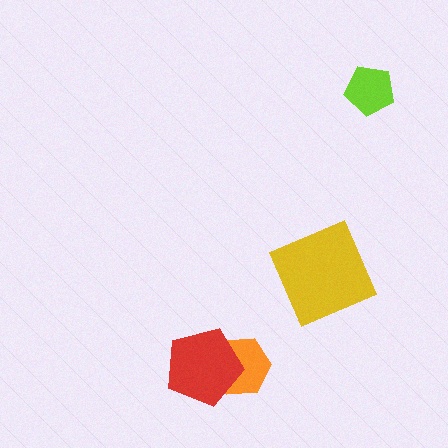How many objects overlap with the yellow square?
0 objects overlap with the yellow square.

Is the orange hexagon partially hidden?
Yes, it is partially covered by another shape.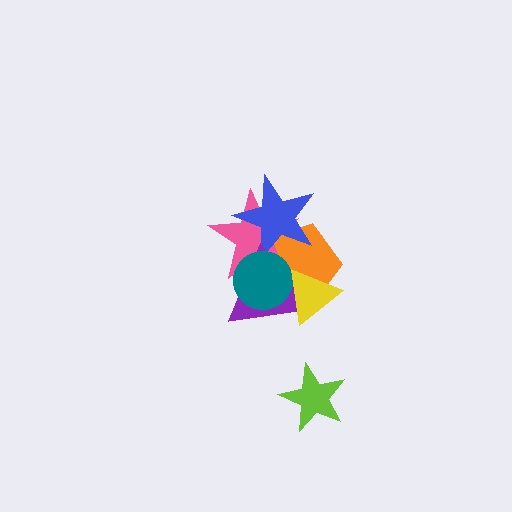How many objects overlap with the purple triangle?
5 objects overlap with the purple triangle.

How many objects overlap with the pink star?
4 objects overlap with the pink star.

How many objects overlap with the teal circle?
5 objects overlap with the teal circle.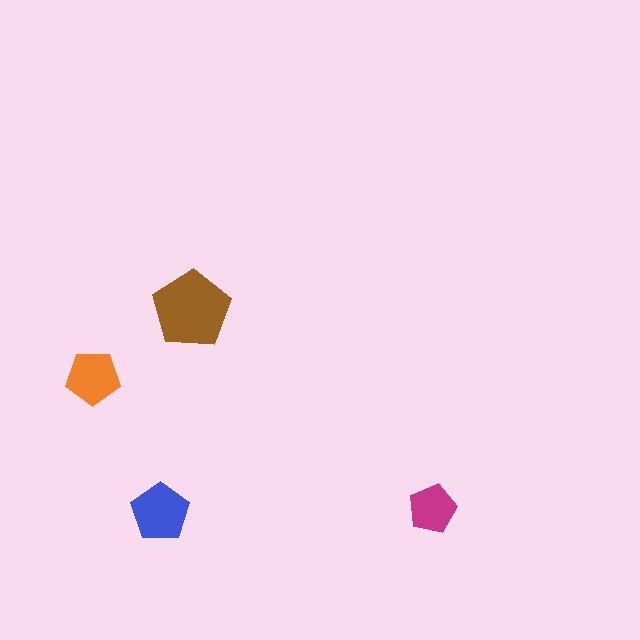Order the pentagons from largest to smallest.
the brown one, the blue one, the orange one, the magenta one.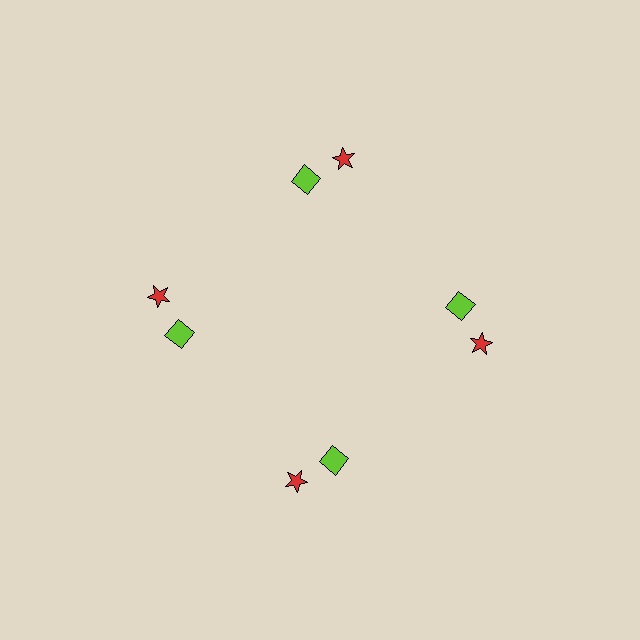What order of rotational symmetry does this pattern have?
This pattern has 4-fold rotational symmetry.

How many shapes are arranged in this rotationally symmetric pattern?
There are 8 shapes, arranged in 4 groups of 2.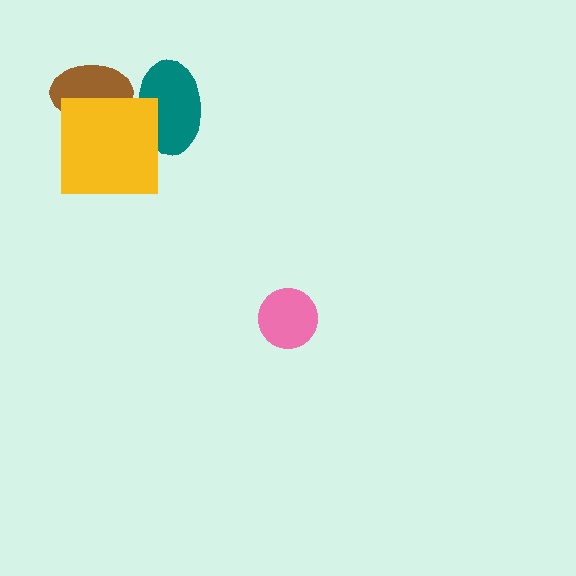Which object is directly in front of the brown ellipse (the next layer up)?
The teal ellipse is directly in front of the brown ellipse.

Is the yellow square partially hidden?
No, no other shape covers it.